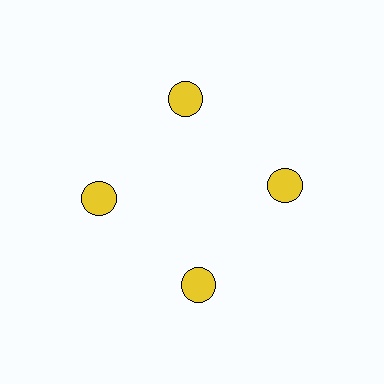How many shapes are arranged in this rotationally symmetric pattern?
There are 4 shapes, arranged in 4 groups of 1.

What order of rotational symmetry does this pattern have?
This pattern has 4-fold rotational symmetry.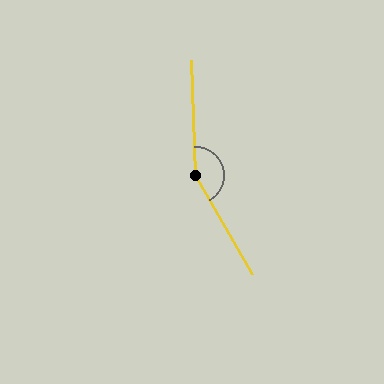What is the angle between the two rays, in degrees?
Approximately 152 degrees.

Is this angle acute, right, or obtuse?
It is obtuse.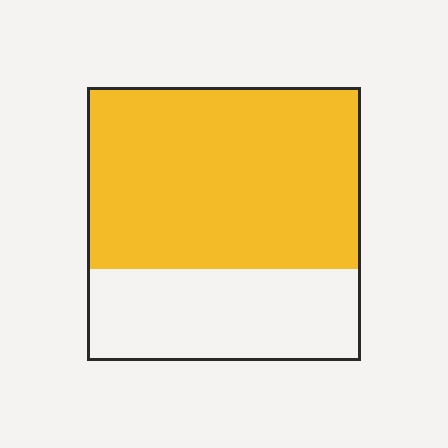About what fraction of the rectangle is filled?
About two thirds (2/3).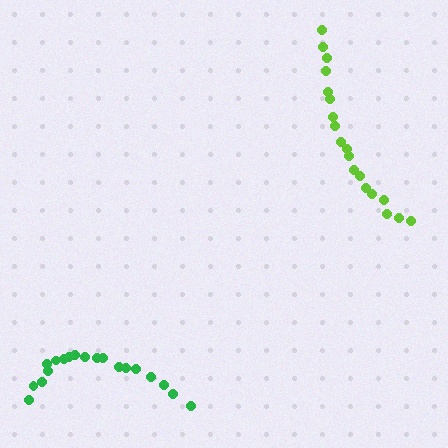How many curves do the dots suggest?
There are 2 distinct paths.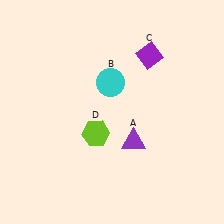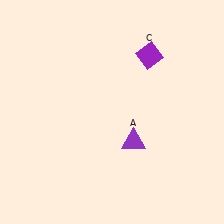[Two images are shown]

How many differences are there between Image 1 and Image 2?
There are 2 differences between the two images.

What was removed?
The lime hexagon (D), the cyan circle (B) were removed in Image 2.